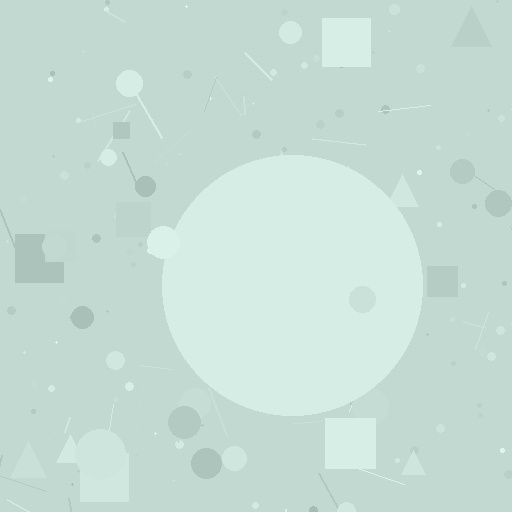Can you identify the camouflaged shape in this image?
The camouflaged shape is a circle.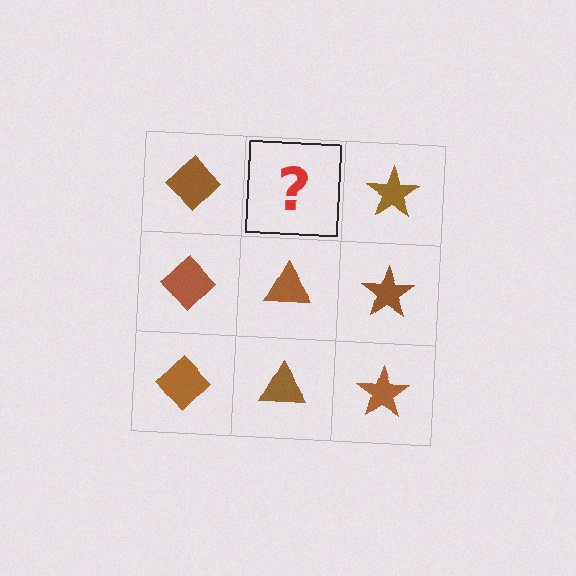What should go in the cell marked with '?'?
The missing cell should contain a brown triangle.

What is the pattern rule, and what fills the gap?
The rule is that each column has a consistent shape. The gap should be filled with a brown triangle.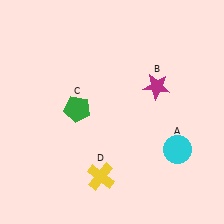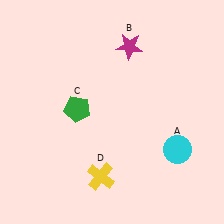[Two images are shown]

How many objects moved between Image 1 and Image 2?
1 object moved between the two images.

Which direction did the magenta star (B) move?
The magenta star (B) moved up.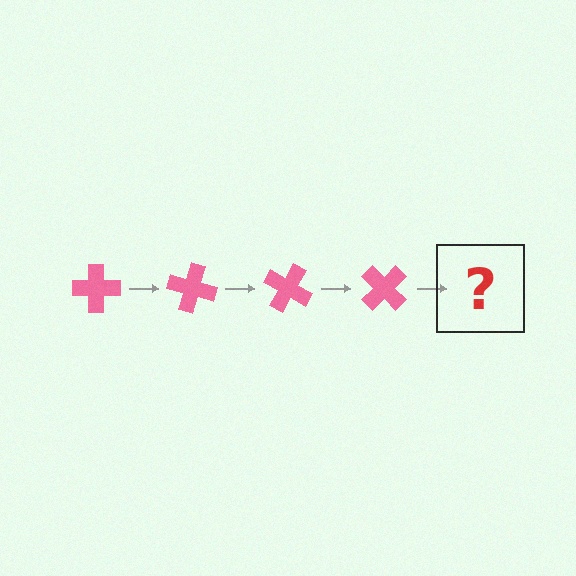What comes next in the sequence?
The next element should be a pink cross rotated 60 degrees.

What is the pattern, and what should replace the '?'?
The pattern is that the cross rotates 15 degrees each step. The '?' should be a pink cross rotated 60 degrees.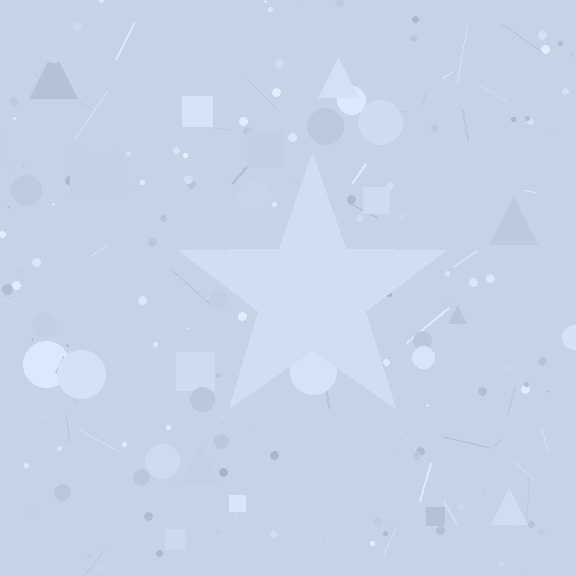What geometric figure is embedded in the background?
A star is embedded in the background.